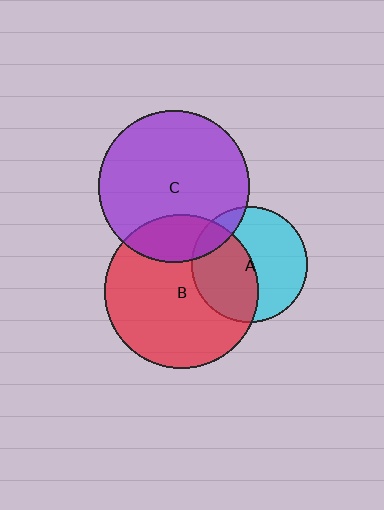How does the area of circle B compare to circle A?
Approximately 1.8 times.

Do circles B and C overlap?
Yes.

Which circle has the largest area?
Circle B (red).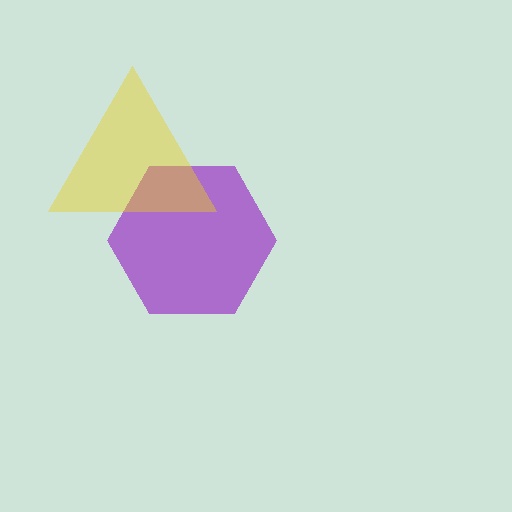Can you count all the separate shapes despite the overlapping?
Yes, there are 2 separate shapes.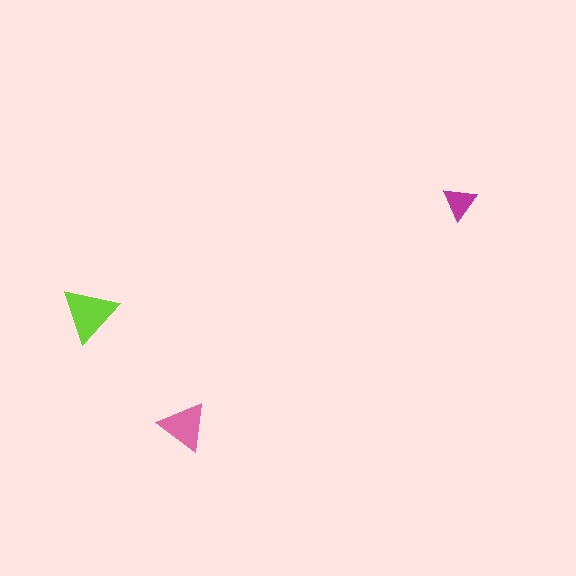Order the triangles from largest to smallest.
the lime one, the pink one, the magenta one.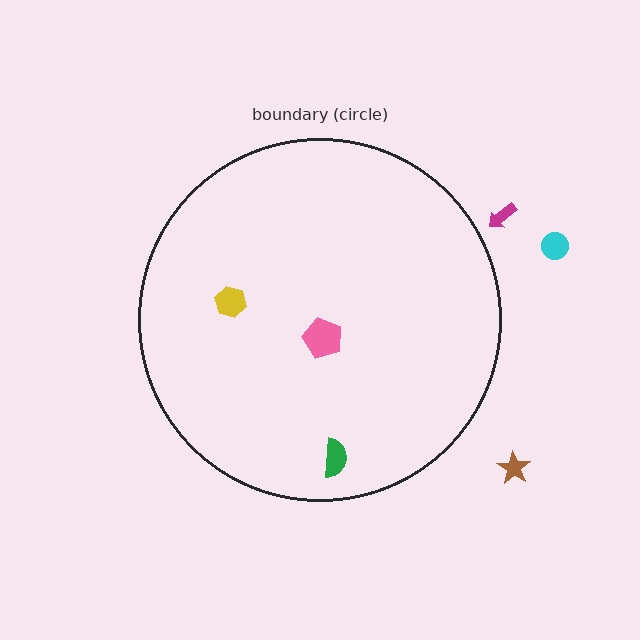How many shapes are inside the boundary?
3 inside, 3 outside.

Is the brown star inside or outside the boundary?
Outside.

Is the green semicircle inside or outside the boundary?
Inside.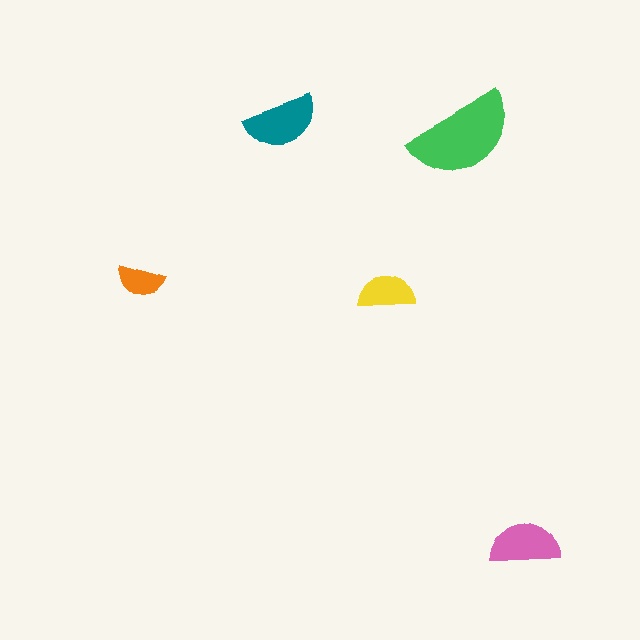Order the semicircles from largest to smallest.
the green one, the teal one, the pink one, the yellow one, the orange one.